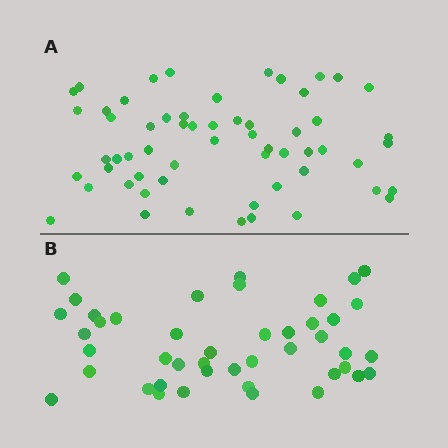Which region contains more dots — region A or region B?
Region A (the top region) has more dots.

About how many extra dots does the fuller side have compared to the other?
Region A has approximately 15 more dots than region B.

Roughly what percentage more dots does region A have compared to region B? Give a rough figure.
About 35% more.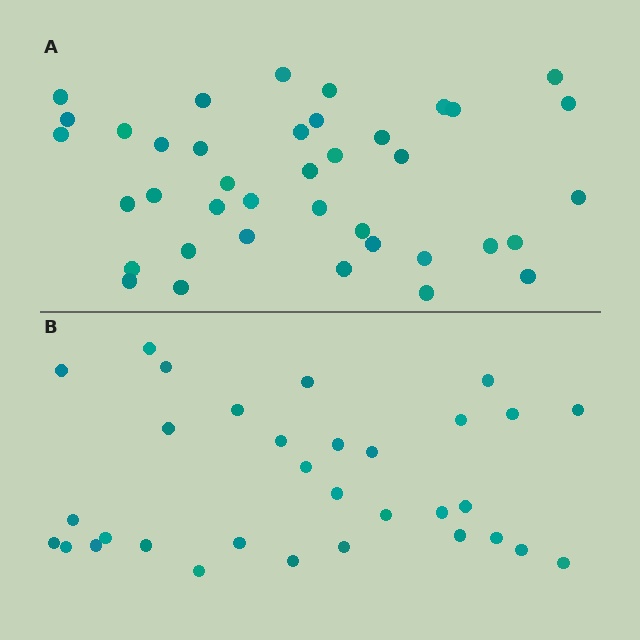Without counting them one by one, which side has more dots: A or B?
Region A (the top region) has more dots.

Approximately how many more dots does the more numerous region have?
Region A has roughly 8 or so more dots than region B.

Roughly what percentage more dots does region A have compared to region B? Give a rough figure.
About 20% more.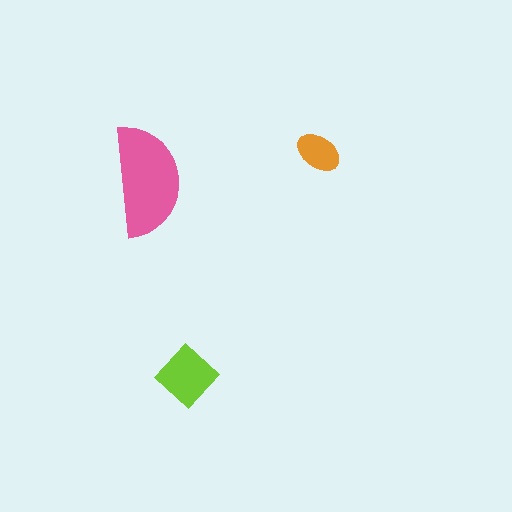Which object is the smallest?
The orange ellipse.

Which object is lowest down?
The lime diamond is bottommost.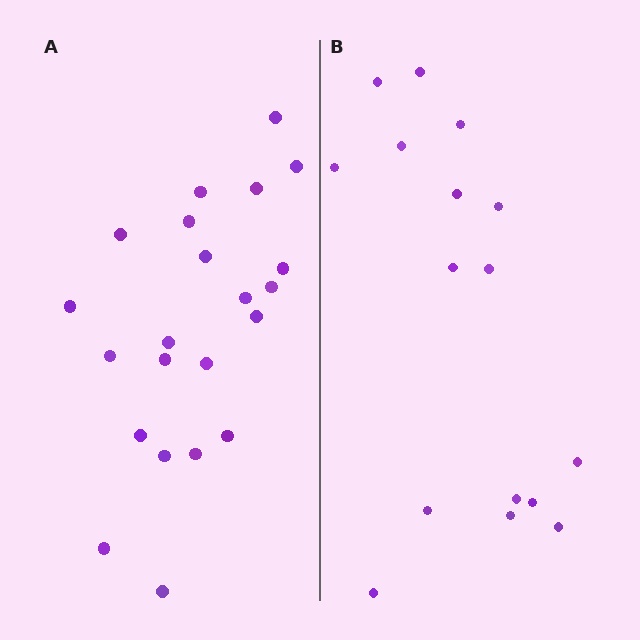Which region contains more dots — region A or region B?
Region A (the left region) has more dots.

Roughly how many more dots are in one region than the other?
Region A has about 6 more dots than region B.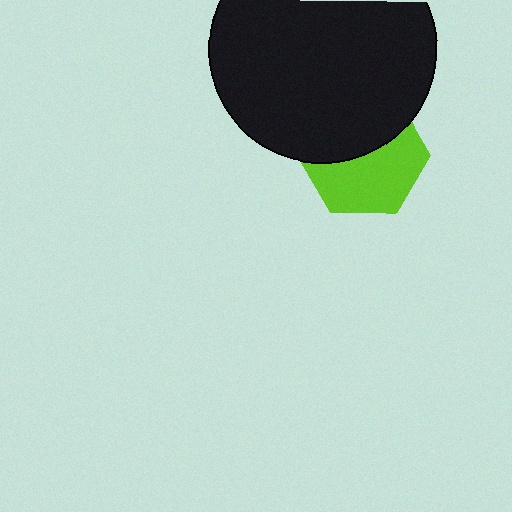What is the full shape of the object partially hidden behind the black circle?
The partially hidden object is a lime hexagon.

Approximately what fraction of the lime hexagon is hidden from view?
Roughly 46% of the lime hexagon is hidden behind the black circle.